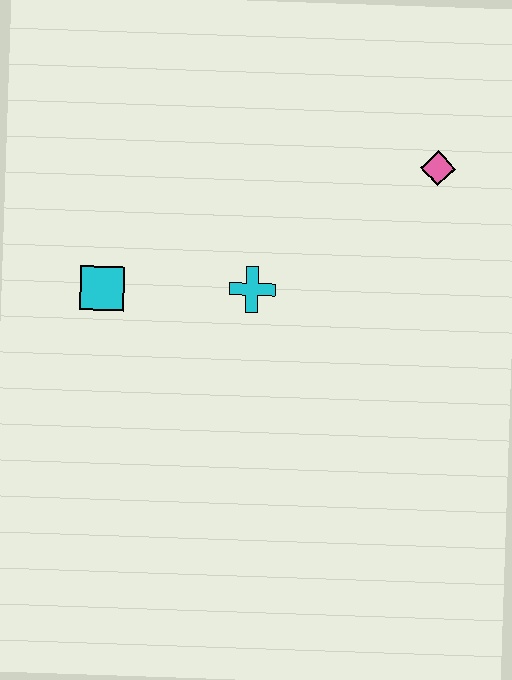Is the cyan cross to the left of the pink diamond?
Yes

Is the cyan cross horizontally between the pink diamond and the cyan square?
Yes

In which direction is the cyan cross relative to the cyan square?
The cyan cross is to the right of the cyan square.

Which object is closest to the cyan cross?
The cyan square is closest to the cyan cross.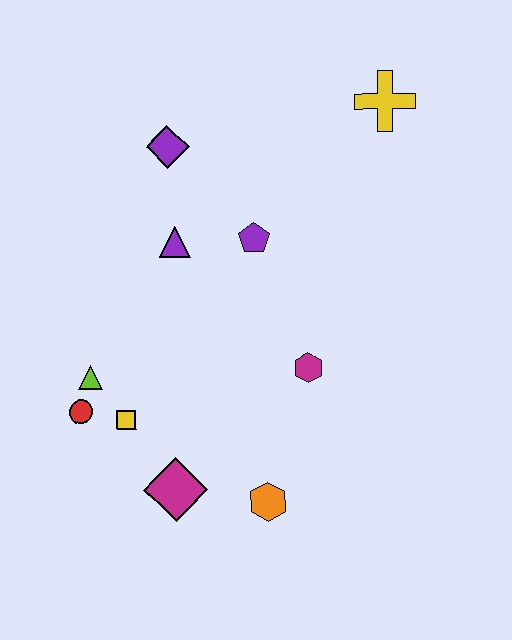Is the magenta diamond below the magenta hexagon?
Yes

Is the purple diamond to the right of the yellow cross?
No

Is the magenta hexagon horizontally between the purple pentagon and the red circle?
No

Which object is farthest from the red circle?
The yellow cross is farthest from the red circle.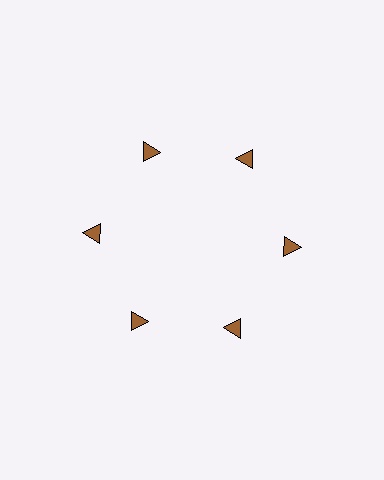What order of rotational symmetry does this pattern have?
This pattern has 6-fold rotational symmetry.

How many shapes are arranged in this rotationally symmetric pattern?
There are 6 shapes, arranged in 6 groups of 1.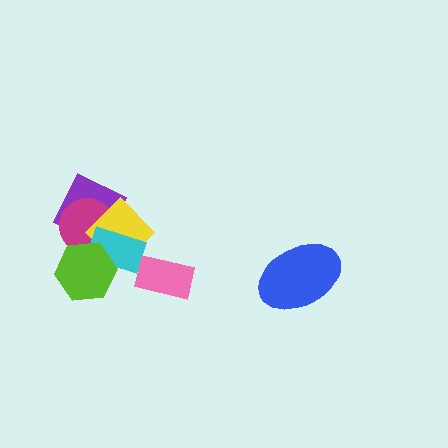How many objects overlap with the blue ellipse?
0 objects overlap with the blue ellipse.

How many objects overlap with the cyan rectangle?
4 objects overlap with the cyan rectangle.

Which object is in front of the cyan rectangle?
The lime hexagon is in front of the cyan rectangle.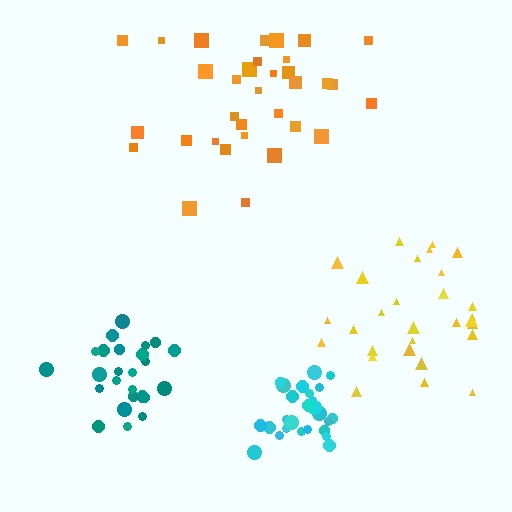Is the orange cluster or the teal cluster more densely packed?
Teal.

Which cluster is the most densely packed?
Cyan.